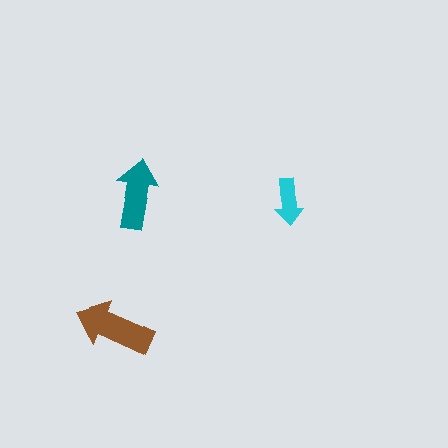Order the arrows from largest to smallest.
the brown one, the teal one, the cyan one.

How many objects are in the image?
There are 3 objects in the image.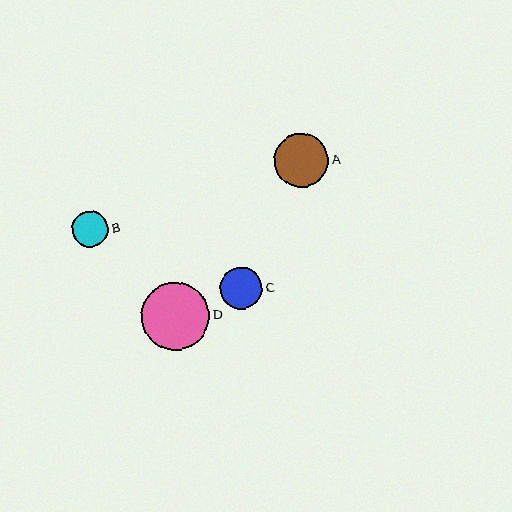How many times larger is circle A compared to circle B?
Circle A is approximately 1.5 times the size of circle B.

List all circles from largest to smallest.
From largest to smallest: D, A, C, B.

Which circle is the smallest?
Circle B is the smallest with a size of approximately 36 pixels.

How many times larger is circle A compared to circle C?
Circle A is approximately 1.3 times the size of circle C.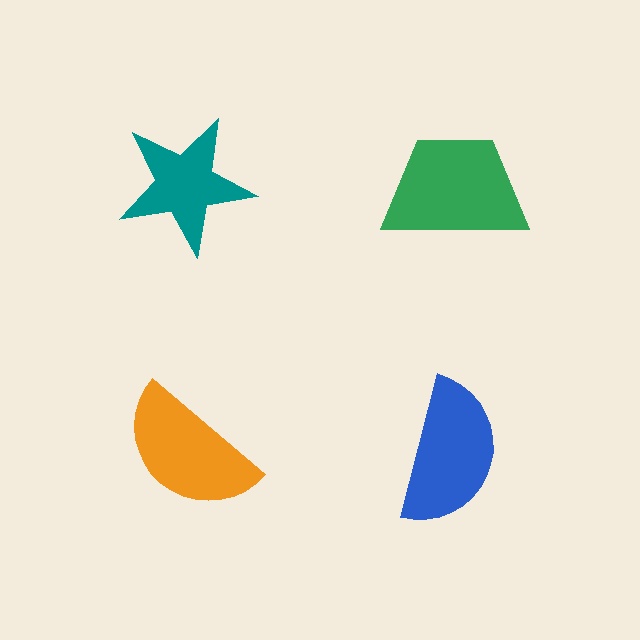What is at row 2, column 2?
A blue semicircle.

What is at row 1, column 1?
A teal star.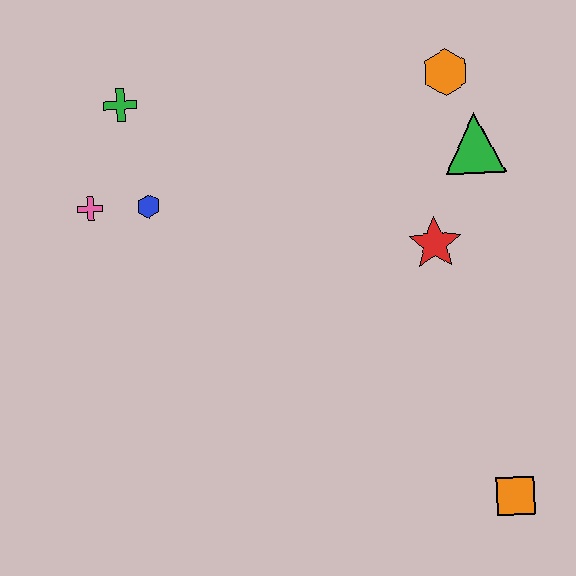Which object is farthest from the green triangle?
The pink cross is farthest from the green triangle.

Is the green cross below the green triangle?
No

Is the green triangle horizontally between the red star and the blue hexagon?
No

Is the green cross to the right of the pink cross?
Yes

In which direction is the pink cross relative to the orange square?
The pink cross is to the left of the orange square.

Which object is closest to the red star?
The green triangle is closest to the red star.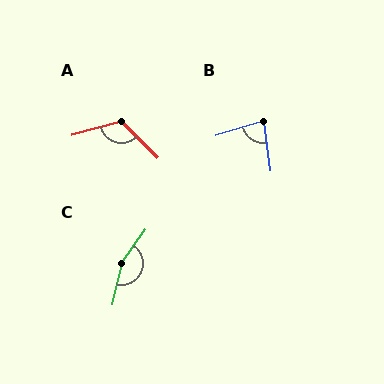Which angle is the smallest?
B, at approximately 80 degrees.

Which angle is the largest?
C, at approximately 158 degrees.